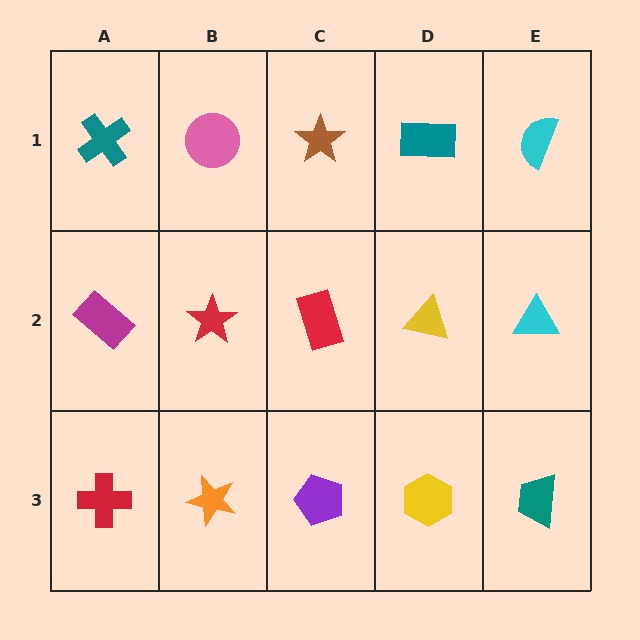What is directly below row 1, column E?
A cyan triangle.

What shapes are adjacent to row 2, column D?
A teal rectangle (row 1, column D), a yellow hexagon (row 3, column D), a red rectangle (row 2, column C), a cyan triangle (row 2, column E).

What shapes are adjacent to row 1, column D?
A yellow triangle (row 2, column D), a brown star (row 1, column C), a cyan semicircle (row 1, column E).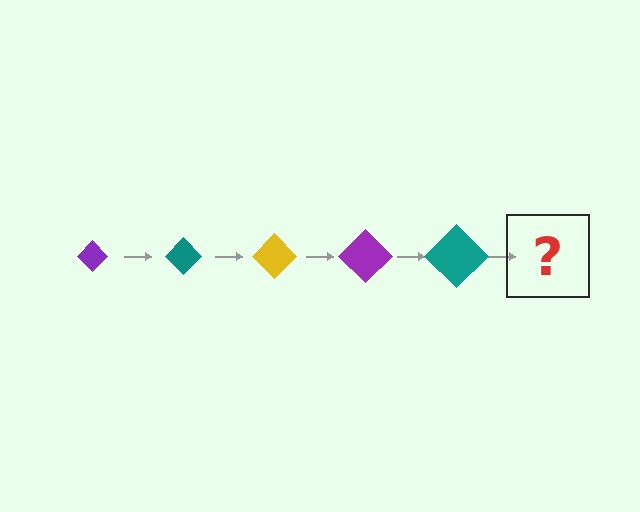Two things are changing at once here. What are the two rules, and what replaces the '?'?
The two rules are that the diamond grows larger each step and the color cycles through purple, teal, and yellow. The '?' should be a yellow diamond, larger than the previous one.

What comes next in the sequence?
The next element should be a yellow diamond, larger than the previous one.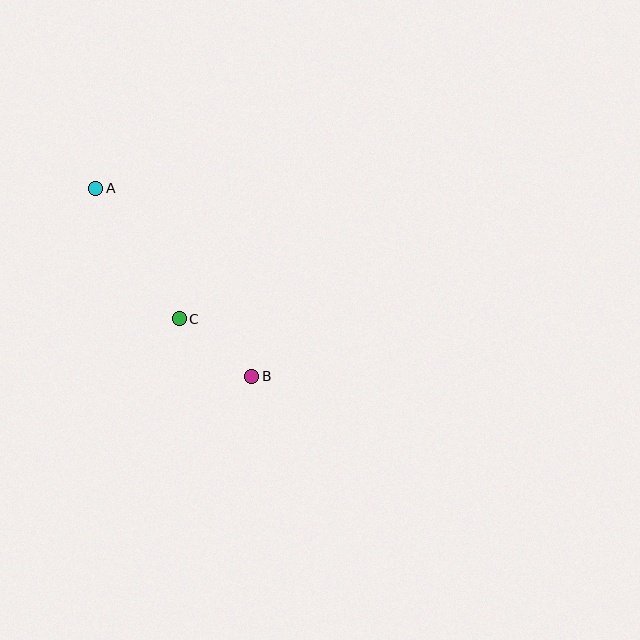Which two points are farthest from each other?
Points A and B are farthest from each other.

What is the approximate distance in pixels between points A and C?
The distance between A and C is approximately 155 pixels.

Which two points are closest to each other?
Points B and C are closest to each other.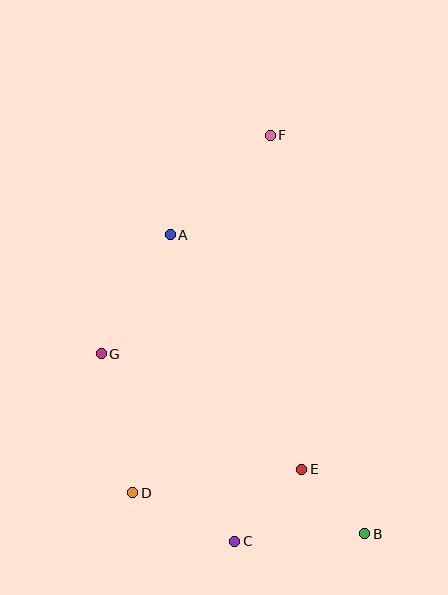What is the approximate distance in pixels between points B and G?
The distance between B and G is approximately 319 pixels.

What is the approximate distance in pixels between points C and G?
The distance between C and G is approximately 230 pixels.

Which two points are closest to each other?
Points B and E are closest to each other.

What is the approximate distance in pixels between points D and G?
The distance between D and G is approximately 143 pixels.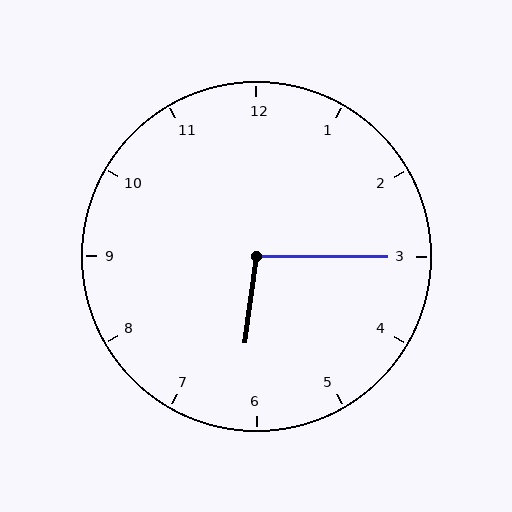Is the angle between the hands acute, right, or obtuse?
It is obtuse.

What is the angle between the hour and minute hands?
Approximately 98 degrees.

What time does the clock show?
6:15.